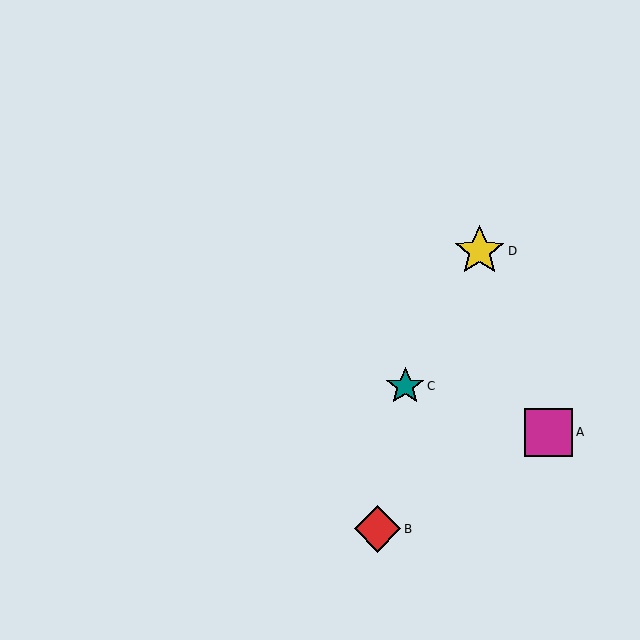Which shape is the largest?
The yellow star (labeled D) is the largest.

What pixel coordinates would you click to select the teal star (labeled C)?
Click at (405, 386) to select the teal star C.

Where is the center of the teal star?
The center of the teal star is at (405, 386).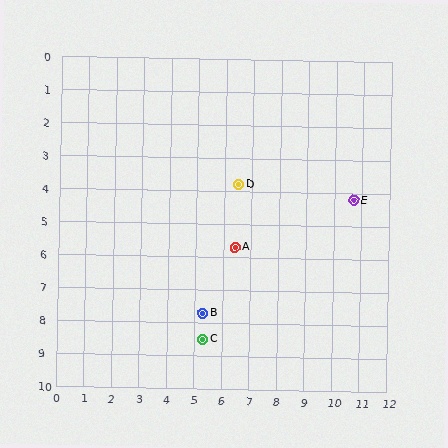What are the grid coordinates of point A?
Point A is at approximately (6.4, 5.7).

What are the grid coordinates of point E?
Point E is at approximately (10.7, 4.2).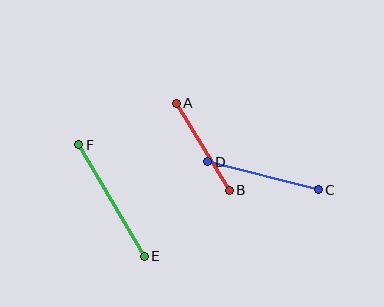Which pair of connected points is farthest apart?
Points E and F are farthest apart.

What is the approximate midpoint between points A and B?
The midpoint is at approximately (203, 147) pixels.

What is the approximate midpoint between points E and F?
The midpoint is at approximately (112, 200) pixels.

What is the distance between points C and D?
The distance is approximately 114 pixels.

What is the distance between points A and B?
The distance is approximately 102 pixels.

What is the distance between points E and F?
The distance is approximately 129 pixels.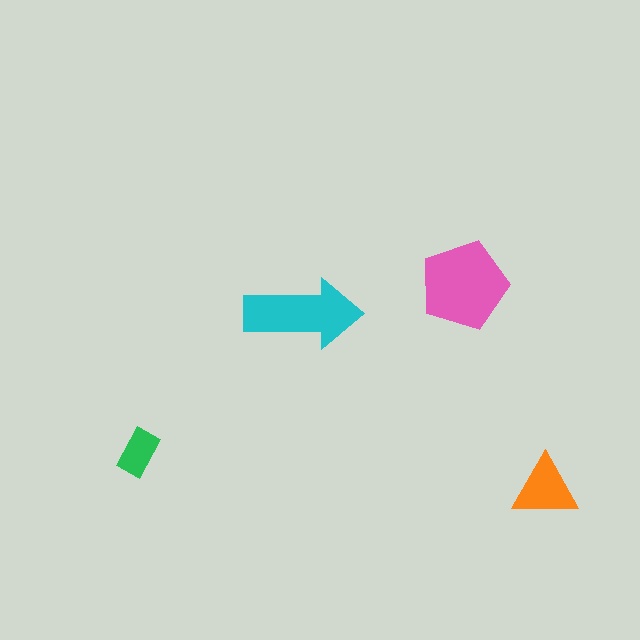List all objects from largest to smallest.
The pink pentagon, the cyan arrow, the orange triangle, the green rectangle.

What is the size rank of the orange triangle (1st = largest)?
3rd.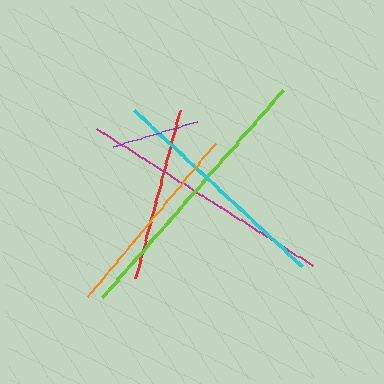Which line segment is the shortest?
The purple line is the shortest at approximately 89 pixels.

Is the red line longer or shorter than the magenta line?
The magenta line is longer than the red line.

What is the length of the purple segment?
The purple segment is approximately 89 pixels long.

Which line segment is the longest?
The lime line is the longest at approximately 274 pixels.